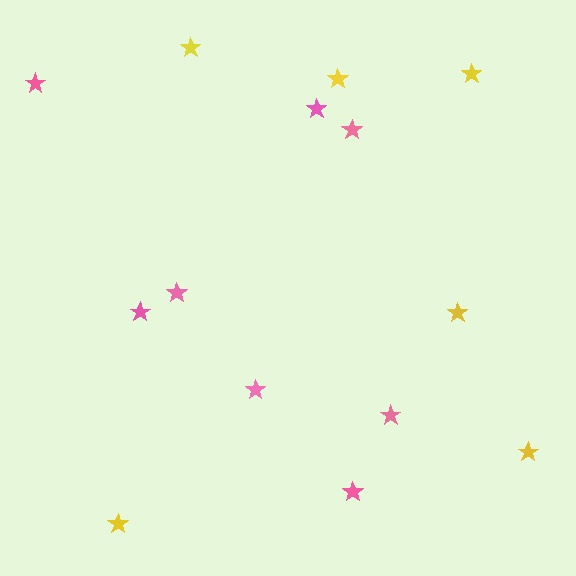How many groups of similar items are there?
There are 2 groups: one group of yellow stars (6) and one group of pink stars (8).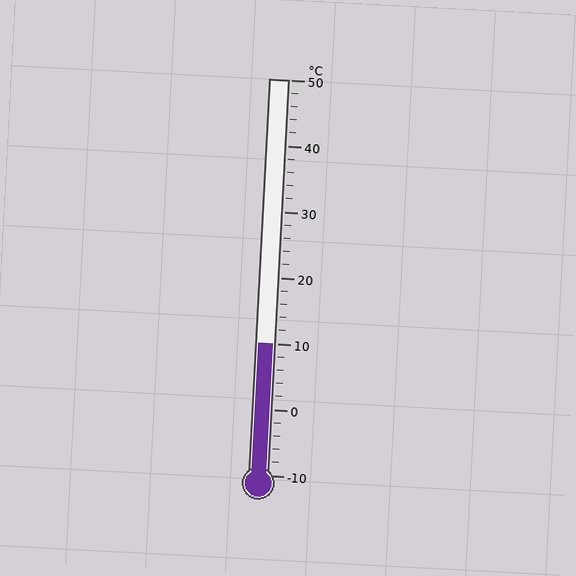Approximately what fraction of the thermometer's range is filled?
The thermometer is filled to approximately 35% of its range.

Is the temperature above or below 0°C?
The temperature is above 0°C.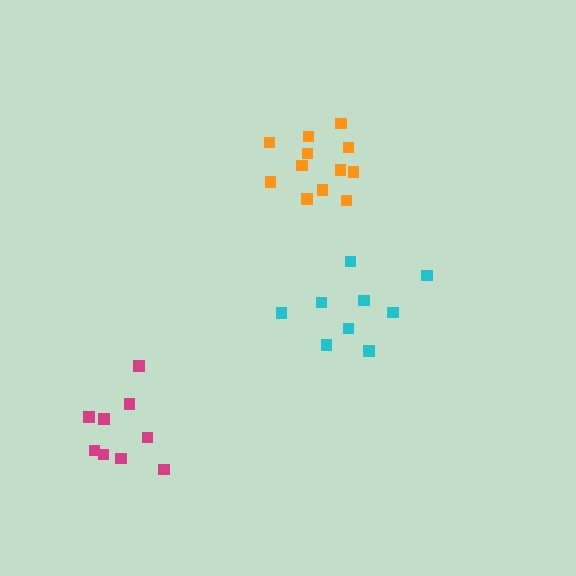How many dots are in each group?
Group 1: 10 dots, Group 2: 12 dots, Group 3: 9 dots (31 total).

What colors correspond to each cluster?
The clusters are colored: cyan, orange, magenta.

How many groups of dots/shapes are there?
There are 3 groups.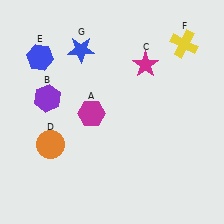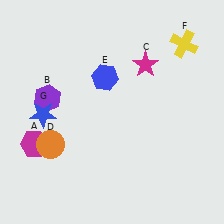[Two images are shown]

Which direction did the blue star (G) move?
The blue star (G) moved down.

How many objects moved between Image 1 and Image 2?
3 objects moved between the two images.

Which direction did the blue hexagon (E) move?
The blue hexagon (E) moved right.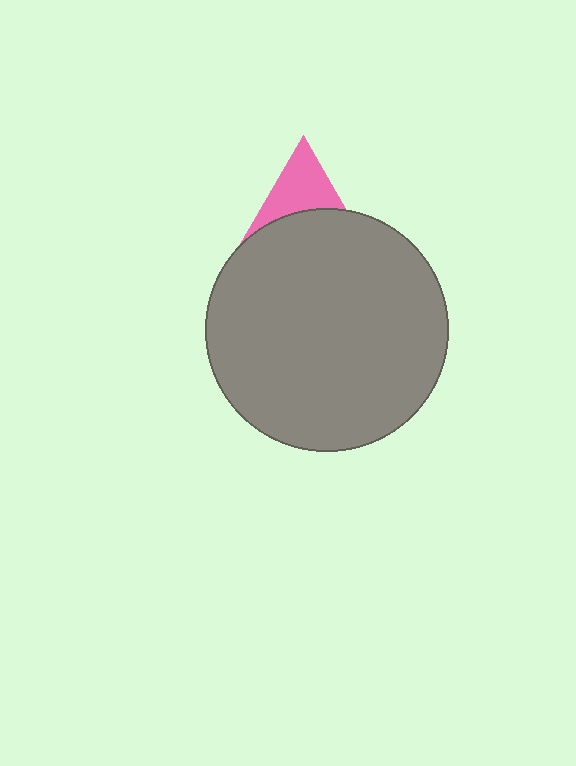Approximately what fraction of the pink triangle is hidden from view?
Roughly 54% of the pink triangle is hidden behind the gray circle.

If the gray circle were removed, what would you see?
You would see the complete pink triangle.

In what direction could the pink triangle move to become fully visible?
The pink triangle could move up. That would shift it out from behind the gray circle entirely.